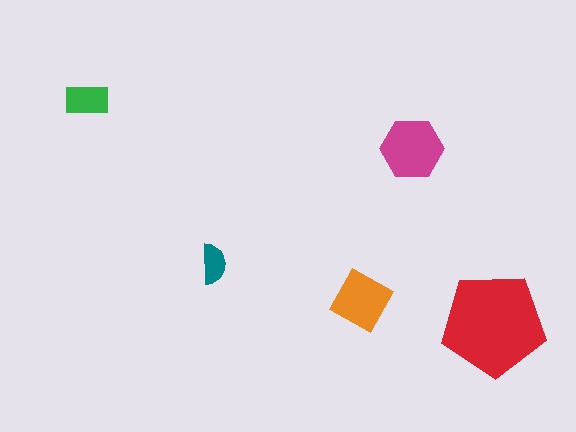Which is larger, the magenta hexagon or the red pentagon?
The red pentagon.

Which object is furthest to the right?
The red pentagon is rightmost.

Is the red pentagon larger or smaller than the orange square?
Larger.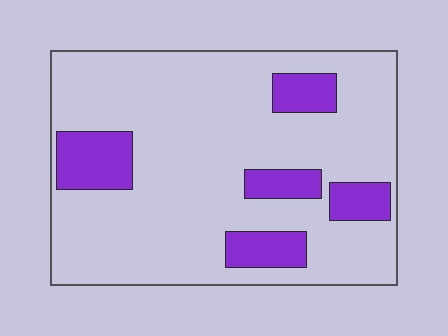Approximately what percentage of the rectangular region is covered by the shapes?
Approximately 20%.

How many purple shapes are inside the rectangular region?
5.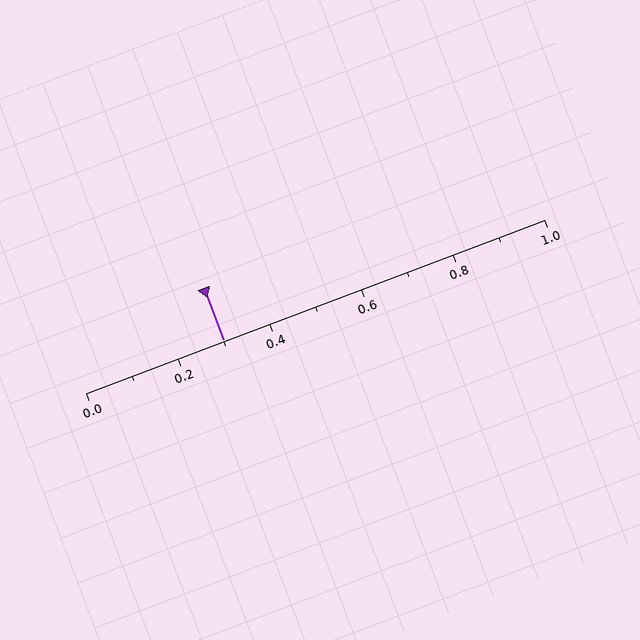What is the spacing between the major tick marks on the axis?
The major ticks are spaced 0.2 apart.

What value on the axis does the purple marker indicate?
The marker indicates approximately 0.3.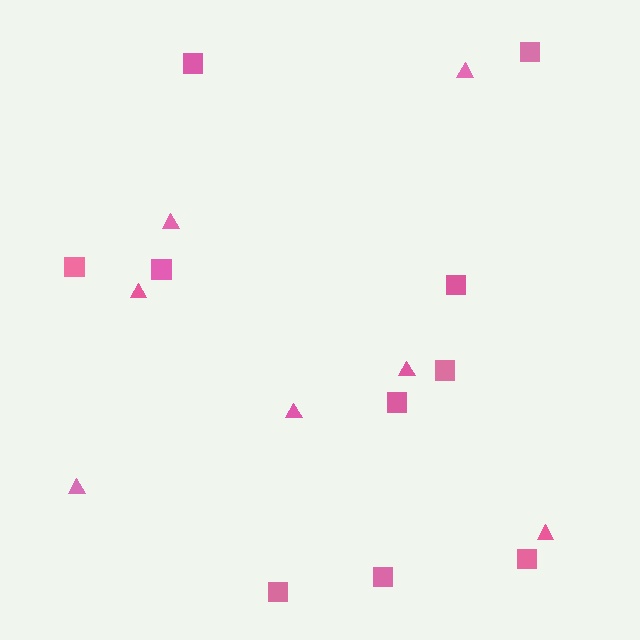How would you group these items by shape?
There are 2 groups: one group of triangles (7) and one group of squares (10).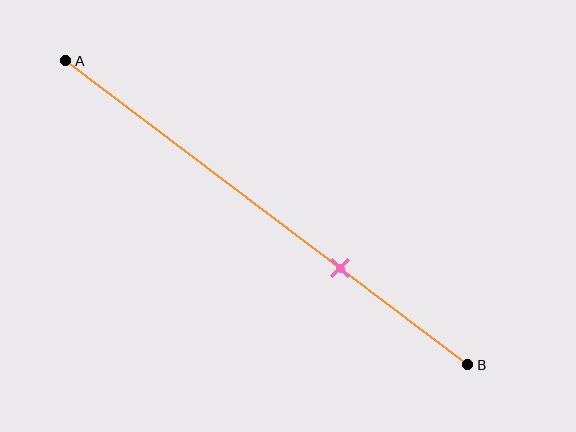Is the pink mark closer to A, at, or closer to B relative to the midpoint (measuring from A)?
The pink mark is closer to point B than the midpoint of segment AB.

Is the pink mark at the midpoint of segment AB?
No, the mark is at about 70% from A, not at the 50% midpoint.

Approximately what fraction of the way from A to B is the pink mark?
The pink mark is approximately 70% of the way from A to B.